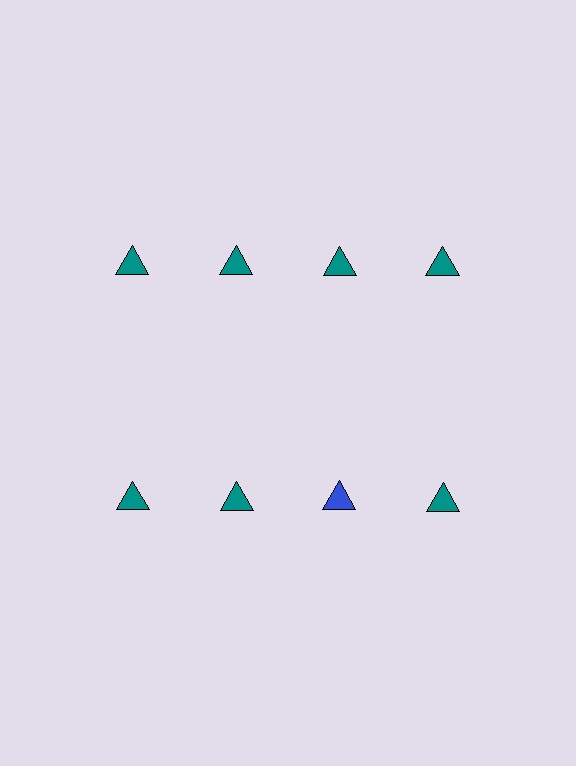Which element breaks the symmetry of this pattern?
The blue triangle in the second row, center column breaks the symmetry. All other shapes are teal triangles.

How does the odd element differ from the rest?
It has a different color: blue instead of teal.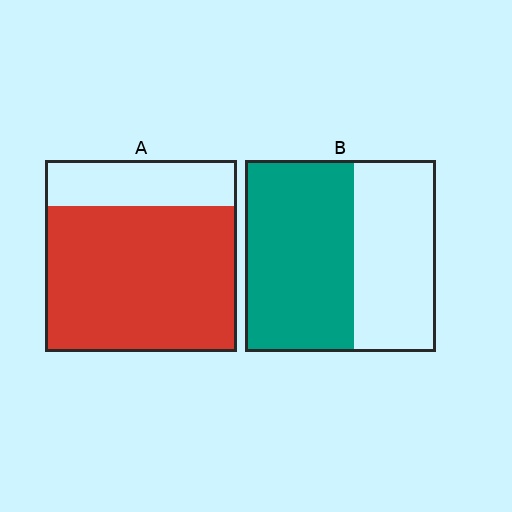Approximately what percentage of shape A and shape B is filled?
A is approximately 75% and B is approximately 55%.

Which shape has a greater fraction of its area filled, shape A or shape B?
Shape A.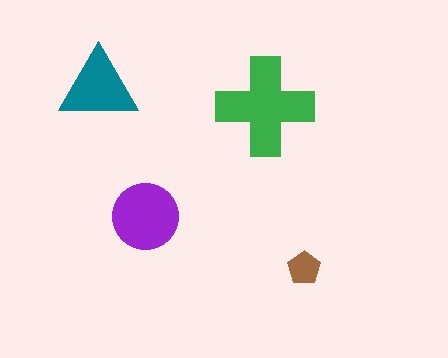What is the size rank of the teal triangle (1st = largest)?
3rd.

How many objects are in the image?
There are 4 objects in the image.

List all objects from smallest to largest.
The brown pentagon, the teal triangle, the purple circle, the green cross.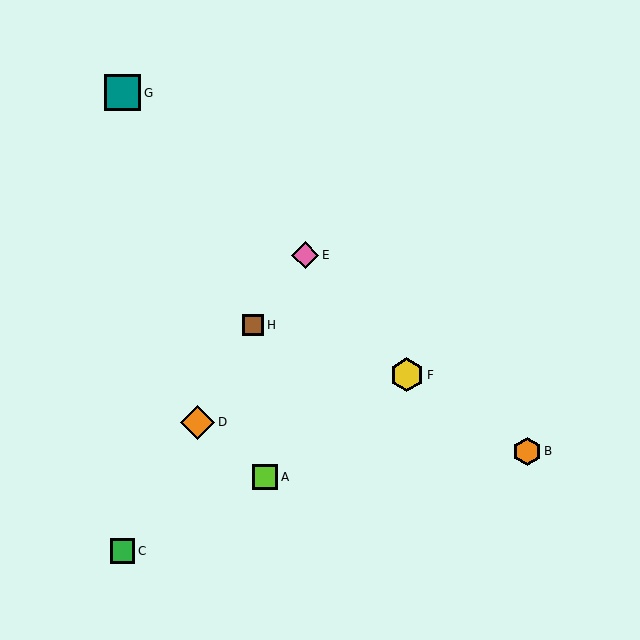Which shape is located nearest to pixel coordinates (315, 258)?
The pink diamond (labeled E) at (305, 255) is nearest to that location.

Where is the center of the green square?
The center of the green square is at (123, 551).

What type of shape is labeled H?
Shape H is a brown square.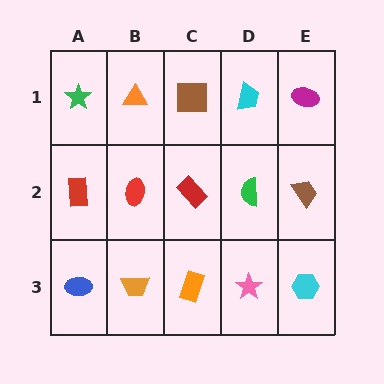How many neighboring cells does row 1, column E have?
2.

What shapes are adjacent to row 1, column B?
A red ellipse (row 2, column B), a green star (row 1, column A), a brown square (row 1, column C).